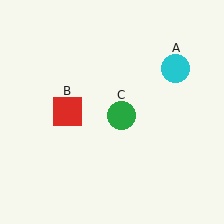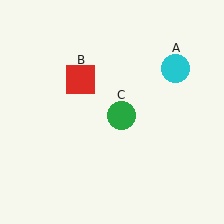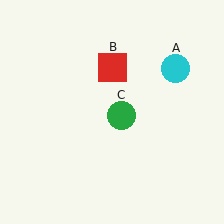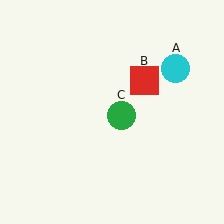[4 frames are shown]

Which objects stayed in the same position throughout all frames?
Cyan circle (object A) and green circle (object C) remained stationary.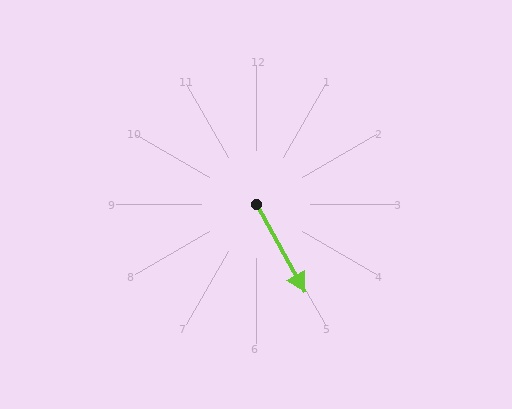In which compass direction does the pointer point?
Southeast.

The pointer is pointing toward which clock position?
Roughly 5 o'clock.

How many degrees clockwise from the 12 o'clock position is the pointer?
Approximately 151 degrees.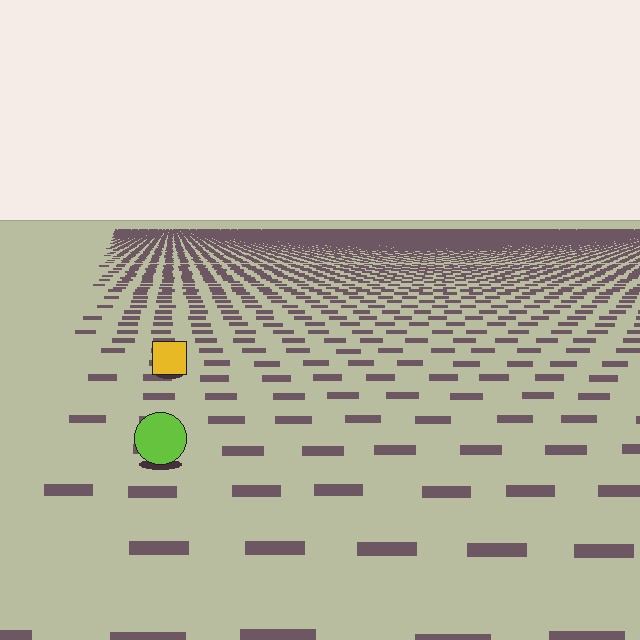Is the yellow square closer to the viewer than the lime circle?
No. The lime circle is closer — you can tell from the texture gradient: the ground texture is coarser near it.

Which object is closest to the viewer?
The lime circle is closest. The texture marks near it are larger and more spread out.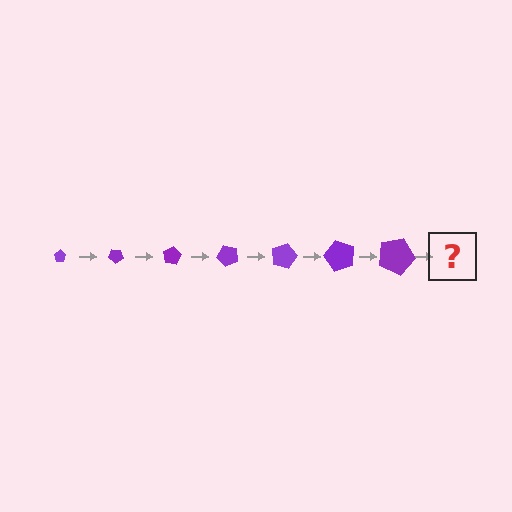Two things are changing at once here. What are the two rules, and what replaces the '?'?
The two rules are that the pentagon grows larger each step and it rotates 40 degrees each step. The '?' should be a pentagon, larger than the previous one and rotated 280 degrees from the start.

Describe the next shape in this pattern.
It should be a pentagon, larger than the previous one and rotated 280 degrees from the start.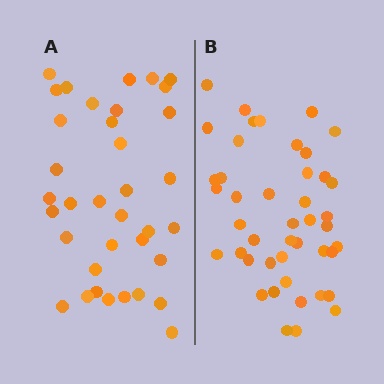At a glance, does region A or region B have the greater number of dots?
Region B (the right region) has more dots.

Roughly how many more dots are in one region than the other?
Region B has roughly 8 or so more dots than region A.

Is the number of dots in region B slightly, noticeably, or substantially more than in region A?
Region B has only slightly more — the two regions are fairly close. The ratio is roughly 1.2 to 1.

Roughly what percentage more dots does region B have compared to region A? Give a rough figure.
About 20% more.